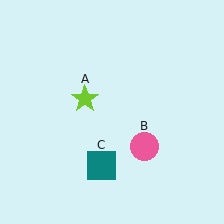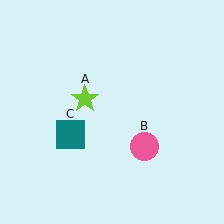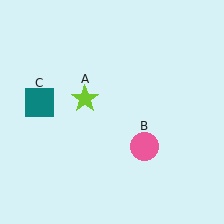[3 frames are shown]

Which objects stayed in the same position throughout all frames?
Lime star (object A) and pink circle (object B) remained stationary.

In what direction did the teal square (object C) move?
The teal square (object C) moved up and to the left.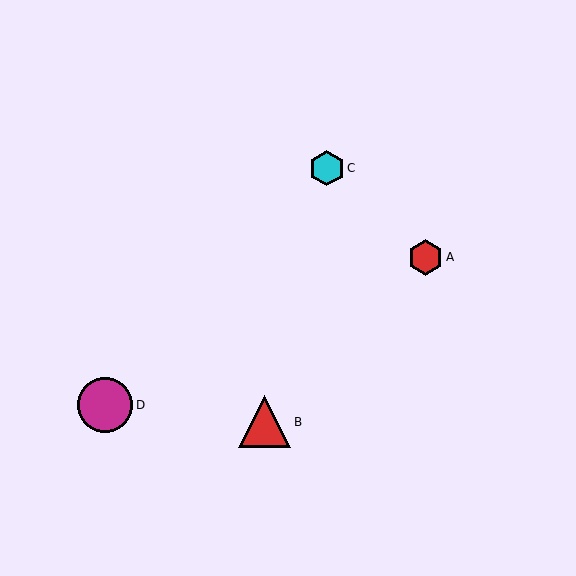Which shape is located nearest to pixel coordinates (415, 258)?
The red hexagon (labeled A) at (425, 257) is nearest to that location.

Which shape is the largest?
The magenta circle (labeled D) is the largest.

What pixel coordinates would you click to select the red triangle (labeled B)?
Click at (265, 422) to select the red triangle B.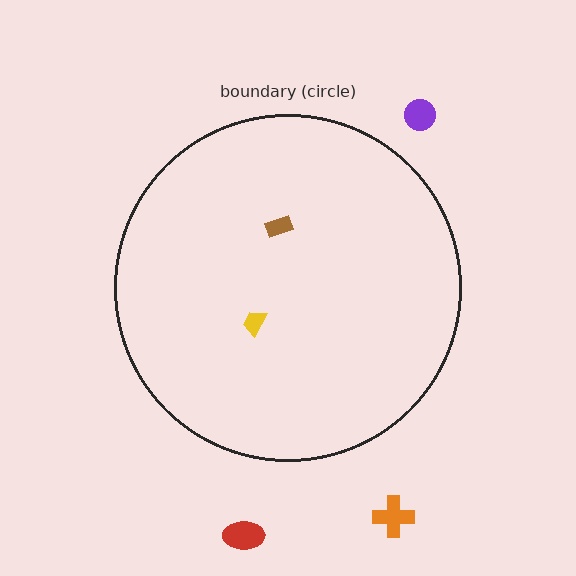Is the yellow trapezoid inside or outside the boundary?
Inside.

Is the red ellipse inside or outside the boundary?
Outside.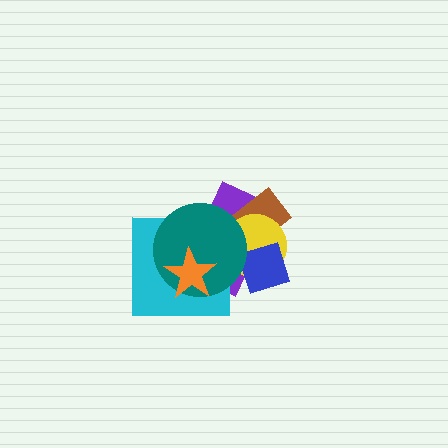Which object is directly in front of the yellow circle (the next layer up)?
The blue diamond is directly in front of the yellow circle.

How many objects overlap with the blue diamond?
4 objects overlap with the blue diamond.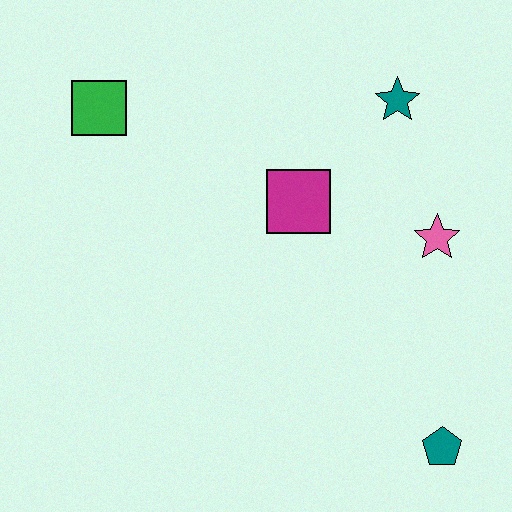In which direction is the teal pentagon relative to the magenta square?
The teal pentagon is below the magenta square.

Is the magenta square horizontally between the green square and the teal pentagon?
Yes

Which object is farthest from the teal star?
The teal pentagon is farthest from the teal star.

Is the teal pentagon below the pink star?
Yes